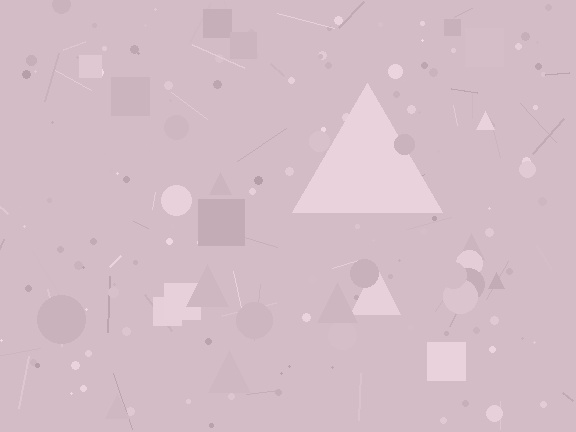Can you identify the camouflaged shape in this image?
The camouflaged shape is a triangle.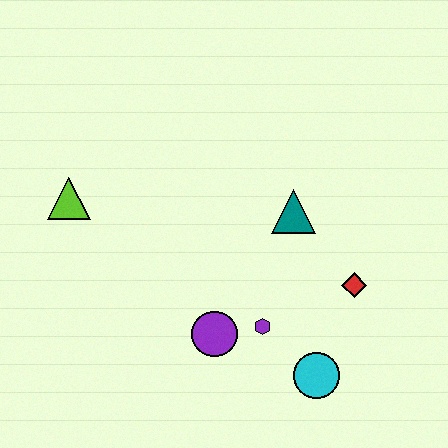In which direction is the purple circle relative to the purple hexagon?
The purple circle is to the left of the purple hexagon.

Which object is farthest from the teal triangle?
The lime triangle is farthest from the teal triangle.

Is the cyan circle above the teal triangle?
No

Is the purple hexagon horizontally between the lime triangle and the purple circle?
No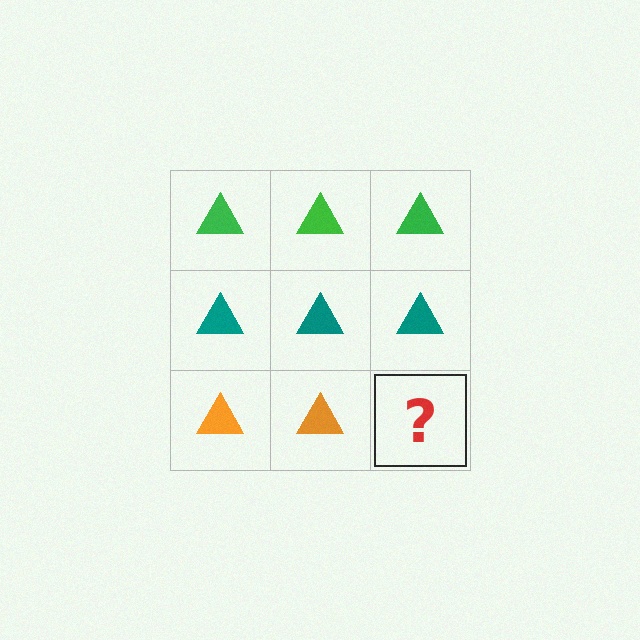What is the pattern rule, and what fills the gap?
The rule is that each row has a consistent color. The gap should be filled with an orange triangle.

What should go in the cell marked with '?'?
The missing cell should contain an orange triangle.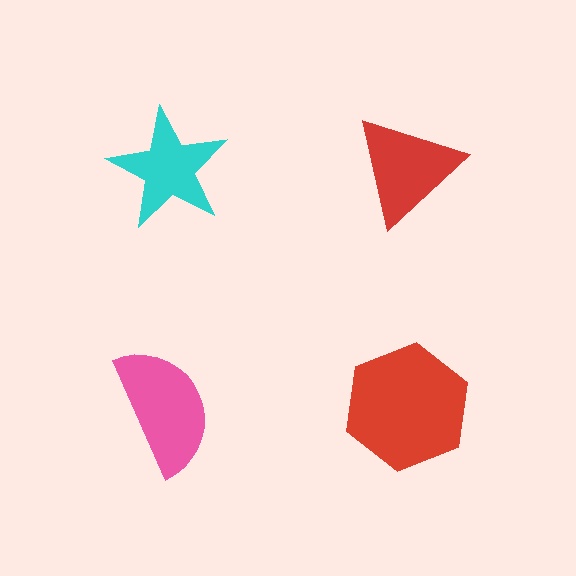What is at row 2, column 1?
A pink semicircle.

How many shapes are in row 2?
2 shapes.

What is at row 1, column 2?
A red triangle.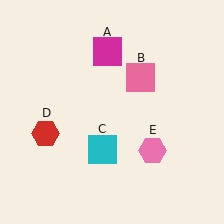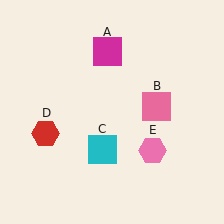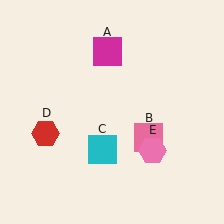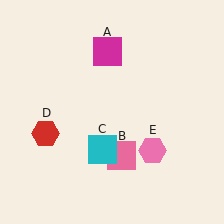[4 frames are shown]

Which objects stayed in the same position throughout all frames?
Magenta square (object A) and cyan square (object C) and red hexagon (object D) and pink hexagon (object E) remained stationary.